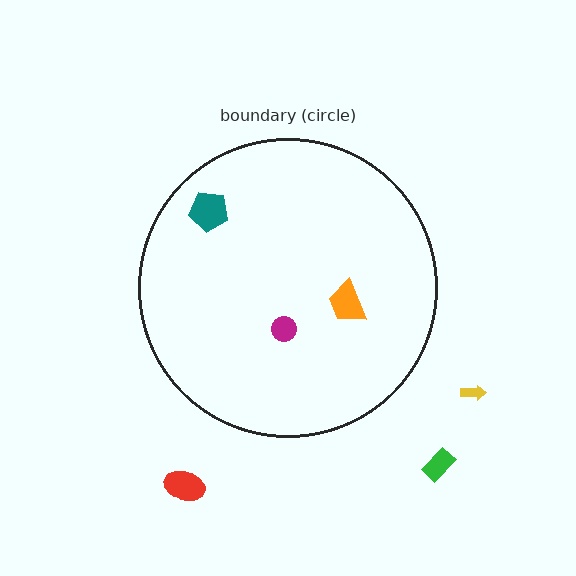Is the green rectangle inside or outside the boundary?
Outside.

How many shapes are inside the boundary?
3 inside, 3 outside.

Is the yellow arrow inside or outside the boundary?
Outside.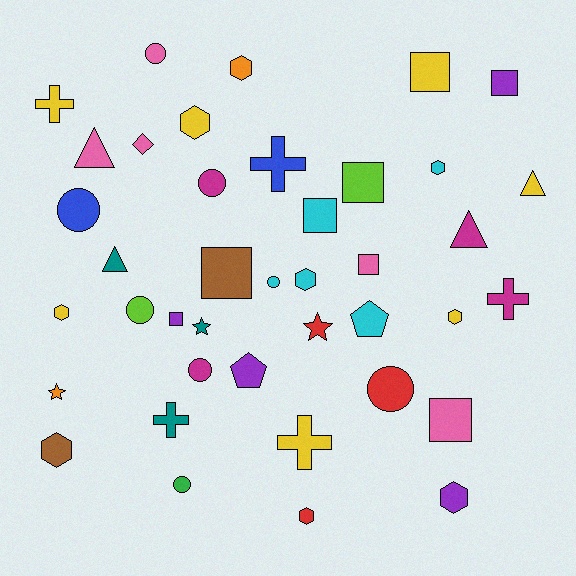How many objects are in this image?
There are 40 objects.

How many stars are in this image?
There are 3 stars.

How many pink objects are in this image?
There are 5 pink objects.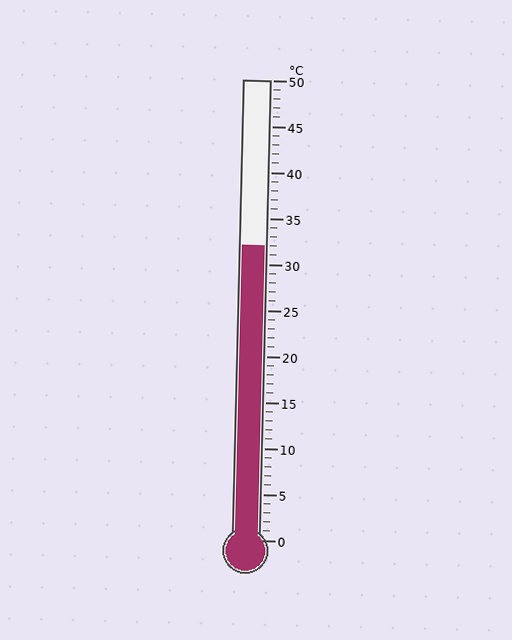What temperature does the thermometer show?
The thermometer shows approximately 32°C.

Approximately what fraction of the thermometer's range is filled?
The thermometer is filled to approximately 65% of its range.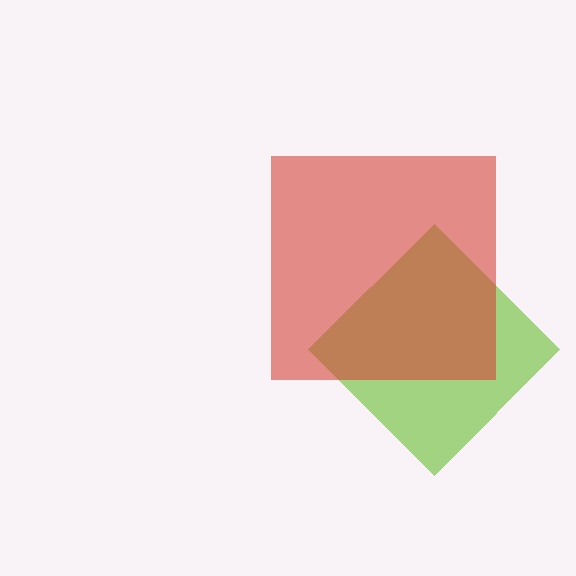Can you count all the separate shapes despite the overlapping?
Yes, there are 2 separate shapes.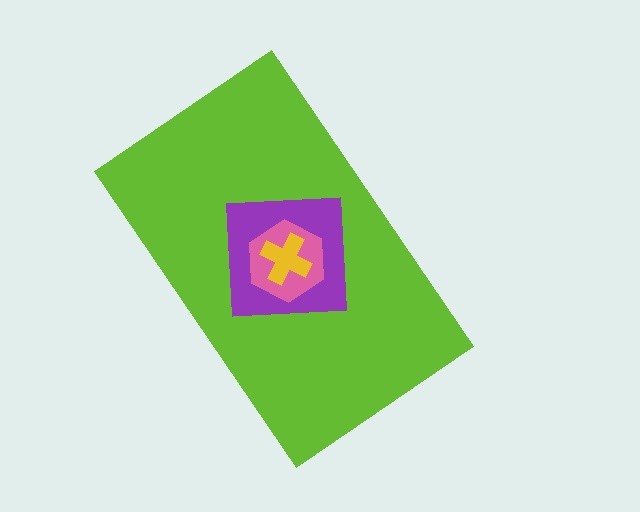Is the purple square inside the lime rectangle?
Yes.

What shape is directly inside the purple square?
The pink hexagon.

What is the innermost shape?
The yellow cross.